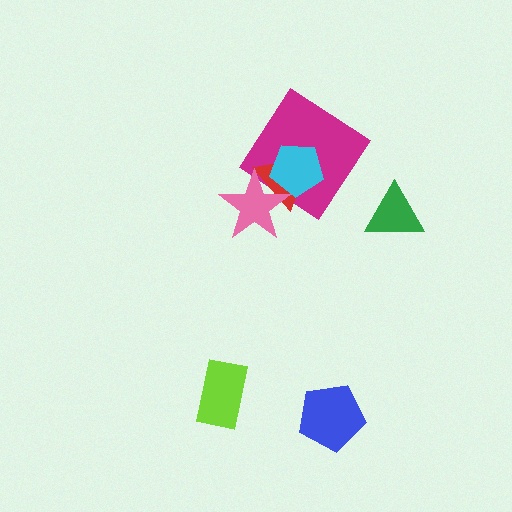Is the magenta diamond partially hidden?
Yes, it is partially covered by another shape.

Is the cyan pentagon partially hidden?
Yes, it is partially covered by another shape.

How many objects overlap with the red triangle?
3 objects overlap with the red triangle.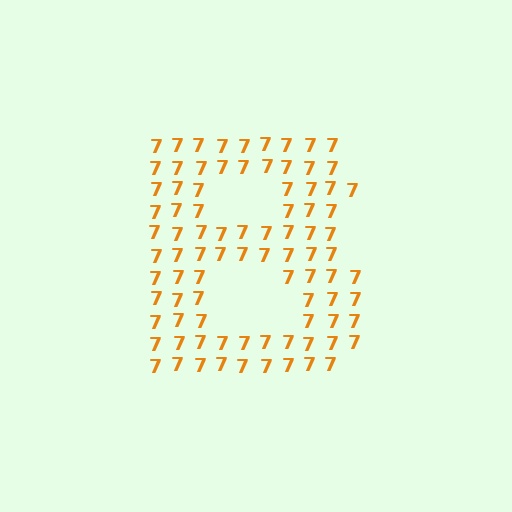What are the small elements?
The small elements are digit 7's.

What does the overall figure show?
The overall figure shows the letter B.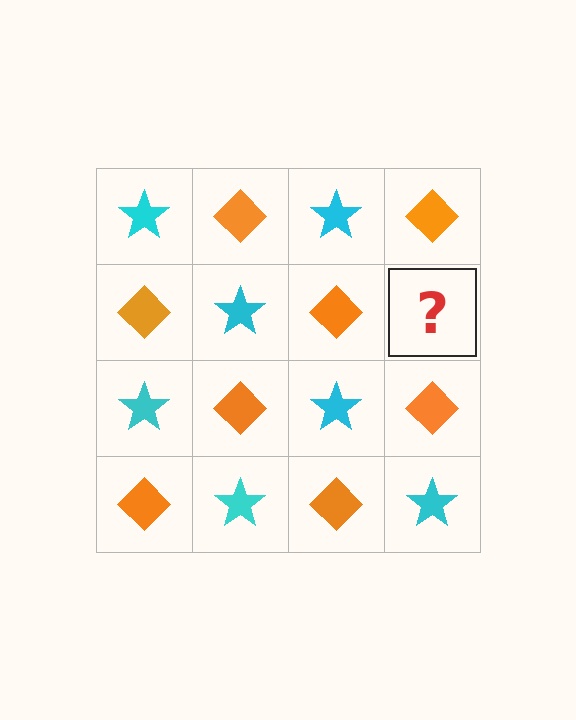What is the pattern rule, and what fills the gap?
The rule is that it alternates cyan star and orange diamond in a checkerboard pattern. The gap should be filled with a cyan star.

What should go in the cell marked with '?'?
The missing cell should contain a cyan star.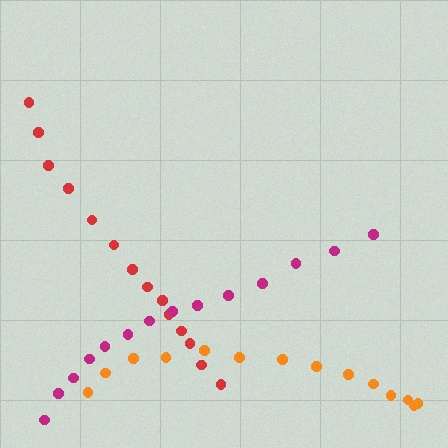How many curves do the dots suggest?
There are 3 distinct paths.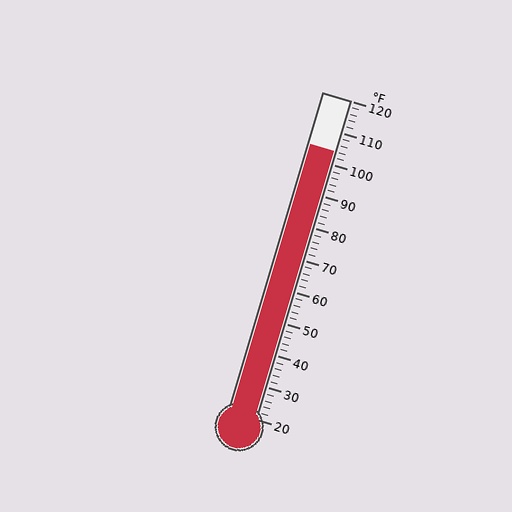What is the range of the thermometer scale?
The thermometer scale ranges from 20°F to 120°F.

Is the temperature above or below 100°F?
The temperature is above 100°F.